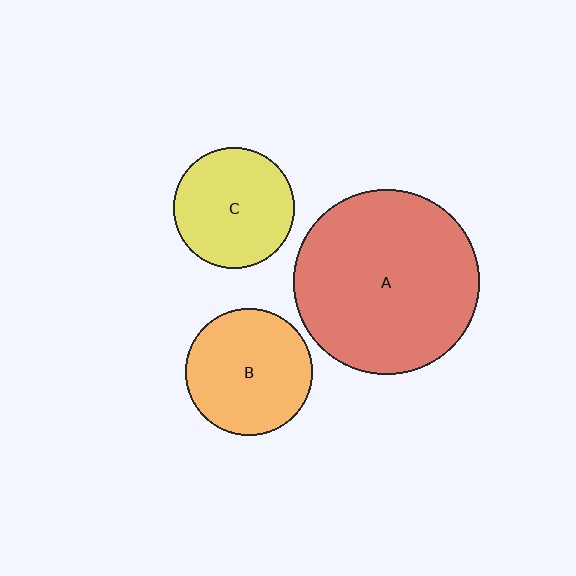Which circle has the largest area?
Circle A (red).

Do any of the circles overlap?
No, none of the circles overlap.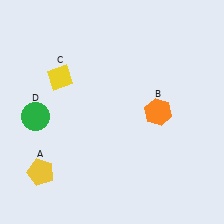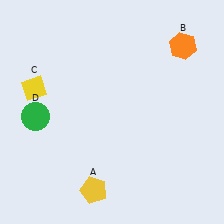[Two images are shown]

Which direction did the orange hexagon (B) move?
The orange hexagon (B) moved up.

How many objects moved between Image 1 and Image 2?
3 objects moved between the two images.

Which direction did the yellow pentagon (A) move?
The yellow pentagon (A) moved right.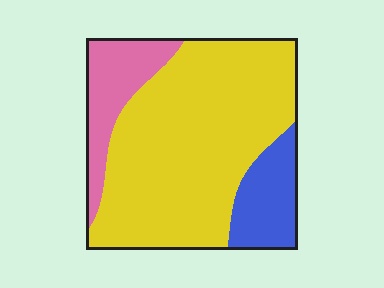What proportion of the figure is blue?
Blue takes up about one eighth (1/8) of the figure.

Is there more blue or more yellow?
Yellow.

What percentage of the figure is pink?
Pink covers 16% of the figure.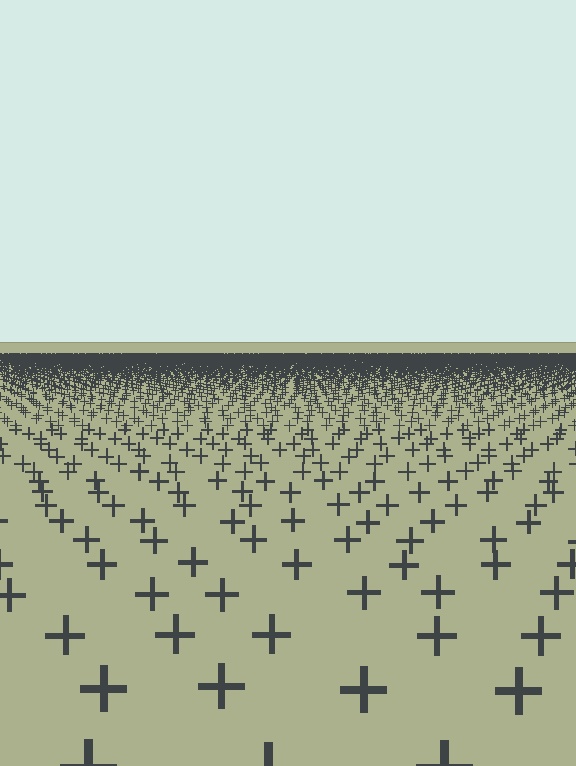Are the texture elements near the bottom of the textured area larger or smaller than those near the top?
Larger. Near the bottom, elements are closer to the viewer and appear at a bigger on-screen size.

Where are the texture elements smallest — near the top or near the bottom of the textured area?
Near the top.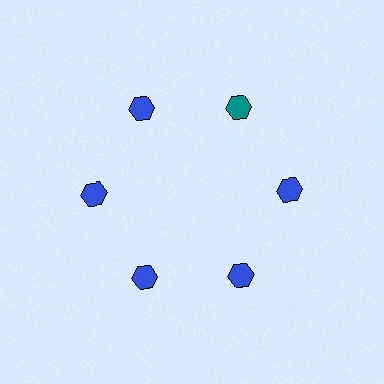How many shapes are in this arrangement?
There are 6 shapes arranged in a ring pattern.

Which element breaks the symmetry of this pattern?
The teal hexagon at roughly the 1 o'clock position breaks the symmetry. All other shapes are blue hexagons.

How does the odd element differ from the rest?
It has a different color: teal instead of blue.